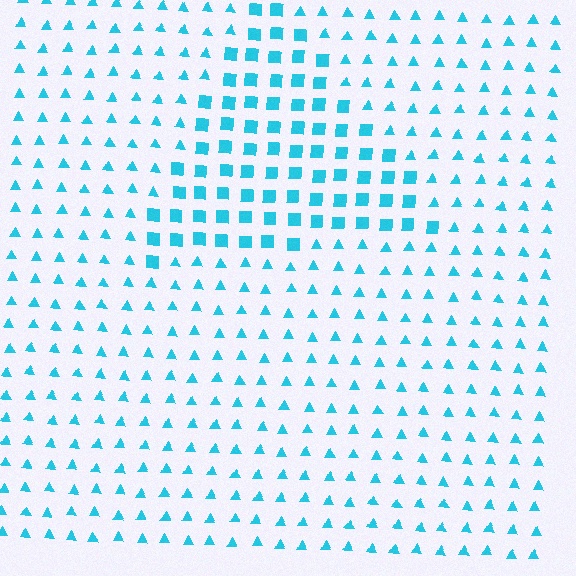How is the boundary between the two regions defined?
The boundary is defined by a change in element shape: squares inside vs. triangles outside. All elements share the same color and spacing.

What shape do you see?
I see a triangle.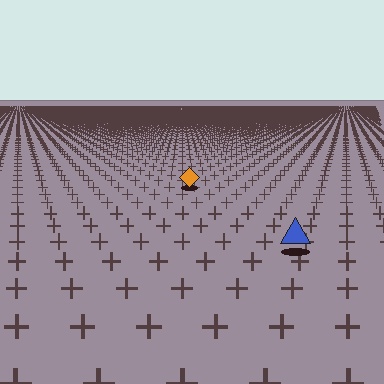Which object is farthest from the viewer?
The orange diamond is farthest from the viewer. It appears smaller and the ground texture around it is denser.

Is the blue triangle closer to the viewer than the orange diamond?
Yes. The blue triangle is closer — you can tell from the texture gradient: the ground texture is coarser near it.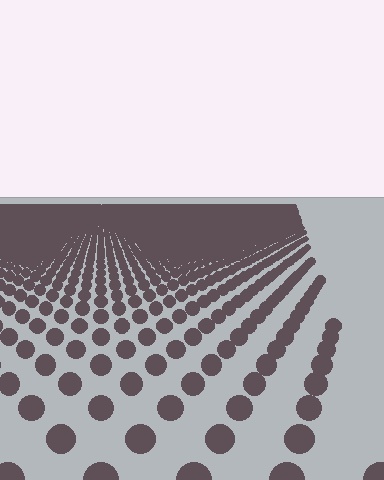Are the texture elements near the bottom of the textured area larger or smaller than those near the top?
Larger. Near the bottom, elements are closer to the viewer and appear at a bigger on-screen size.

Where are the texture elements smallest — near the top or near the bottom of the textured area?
Near the top.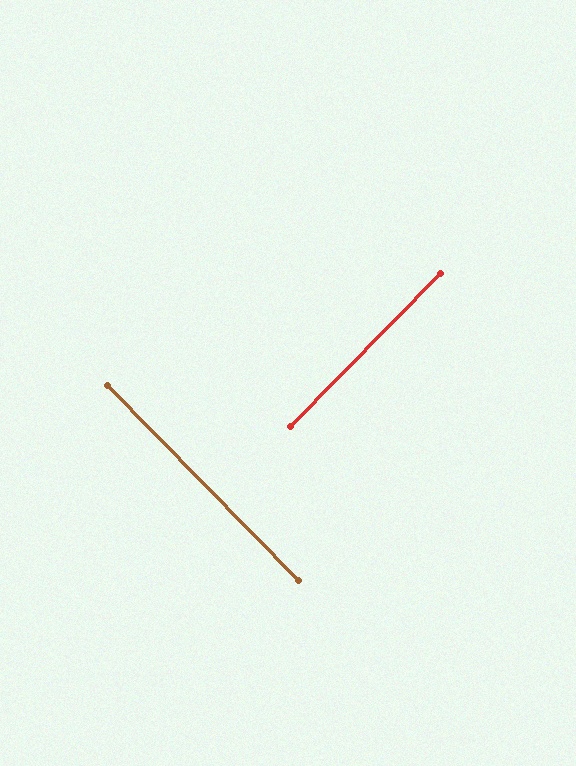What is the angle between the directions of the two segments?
Approximately 89 degrees.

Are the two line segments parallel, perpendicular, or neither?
Perpendicular — they meet at approximately 89°.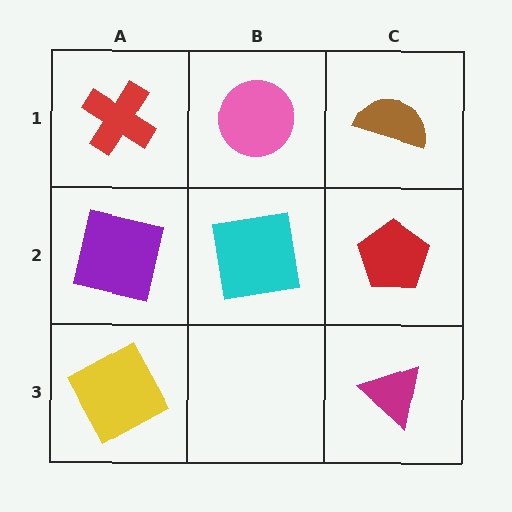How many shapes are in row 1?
3 shapes.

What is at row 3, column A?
A yellow square.